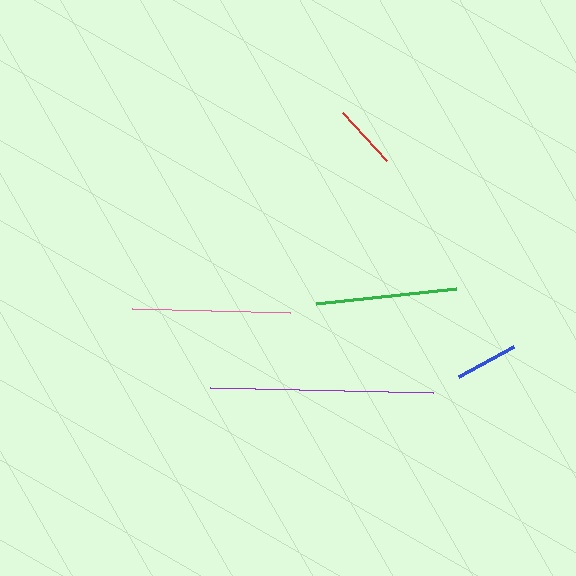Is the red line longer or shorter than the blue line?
The red line is longer than the blue line.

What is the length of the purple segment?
The purple segment is approximately 223 pixels long.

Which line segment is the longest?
The purple line is the longest at approximately 223 pixels.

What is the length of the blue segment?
The blue segment is approximately 63 pixels long.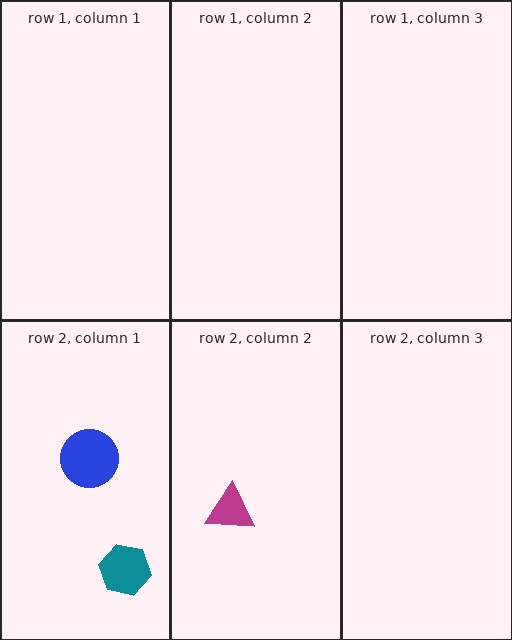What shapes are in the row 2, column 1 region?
The blue circle, the teal hexagon.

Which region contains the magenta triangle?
The row 2, column 2 region.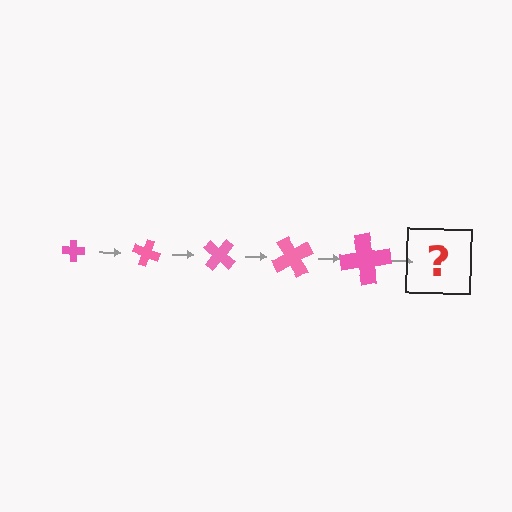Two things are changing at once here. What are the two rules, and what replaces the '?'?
The two rules are that the cross grows larger each step and it rotates 20 degrees each step. The '?' should be a cross, larger than the previous one and rotated 100 degrees from the start.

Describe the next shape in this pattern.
It should be a cross, larger than the previous one and rotated 100 degrees from the start.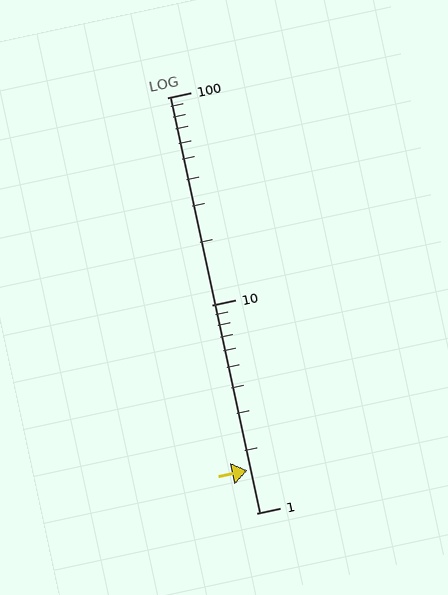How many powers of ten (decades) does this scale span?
The scale spans 2 decades, from 1 to 100.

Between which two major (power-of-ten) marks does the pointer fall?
The pointer is between 1 and 10.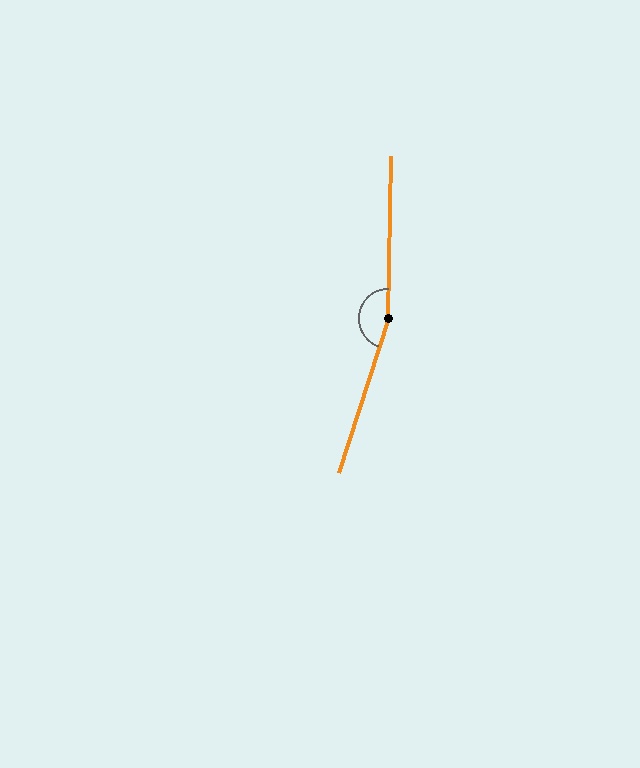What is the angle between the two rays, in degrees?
Approximately 164 degrees.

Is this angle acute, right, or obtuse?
It is obtuse.